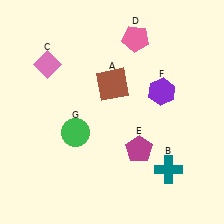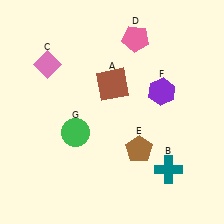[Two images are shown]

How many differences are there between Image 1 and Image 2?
There is 1 difference between the two images.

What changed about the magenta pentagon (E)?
In Image 1, E is magenta. In Image 2, it changed to brown.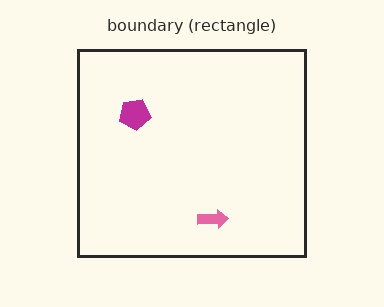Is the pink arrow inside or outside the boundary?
Inside.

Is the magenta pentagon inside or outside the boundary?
Inside.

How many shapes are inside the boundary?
2 inside, 0 outside.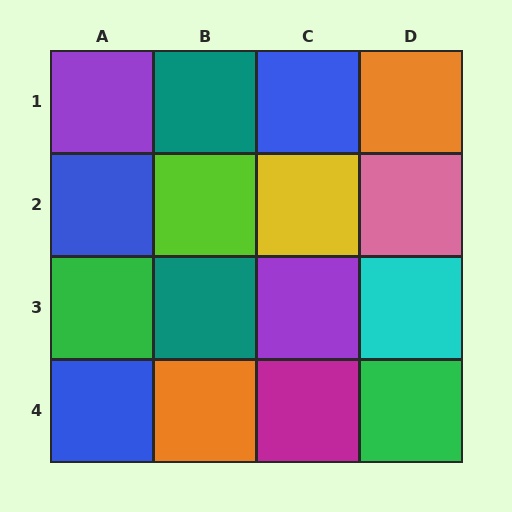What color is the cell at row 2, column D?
Pink.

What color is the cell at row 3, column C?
Purple.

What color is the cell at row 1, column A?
Purple.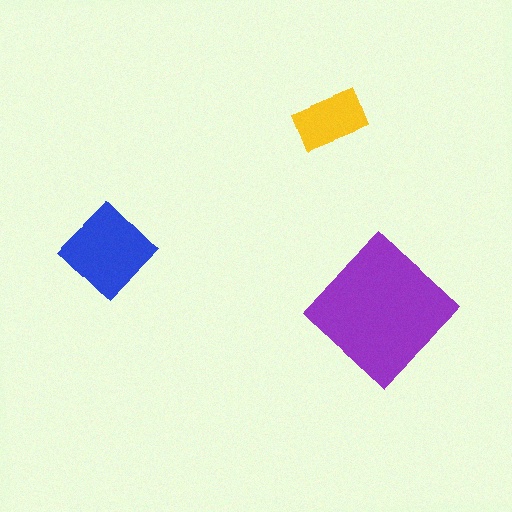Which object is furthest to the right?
The purple diamond is rightmost.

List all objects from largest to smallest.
The purple diamond, the blue diamond, the yellow rectangle.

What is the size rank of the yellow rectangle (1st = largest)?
3rd.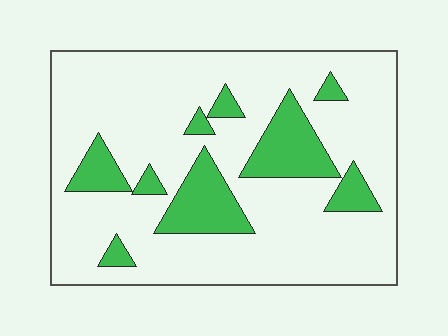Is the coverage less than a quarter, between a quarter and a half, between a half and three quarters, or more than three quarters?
Less than a quarter.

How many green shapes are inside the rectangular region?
9.